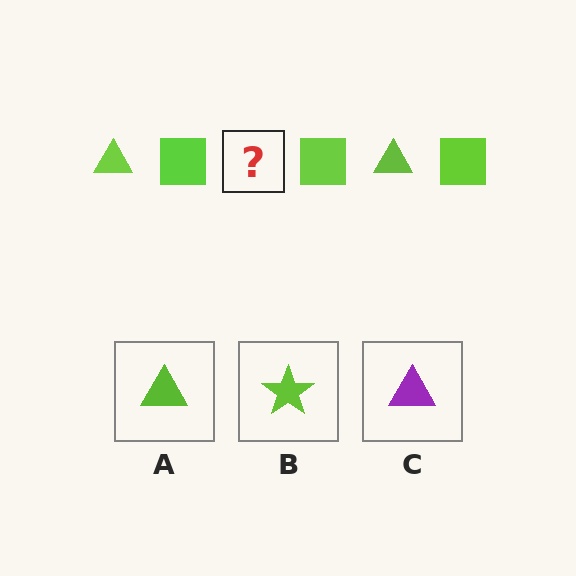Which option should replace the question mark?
Option A.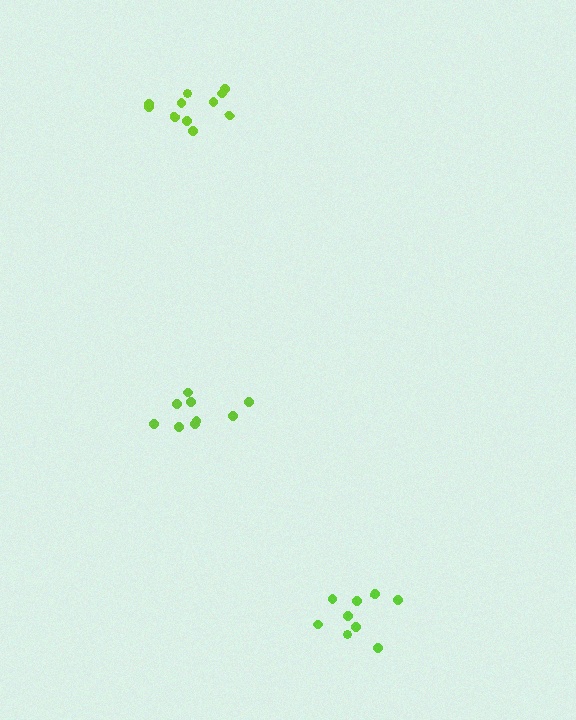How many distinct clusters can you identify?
There are 3 distinct clusters.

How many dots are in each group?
Group 1: 9 dots, Group 2: 9 dots, Group 3: 11 dots (29 total).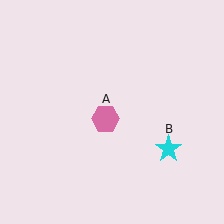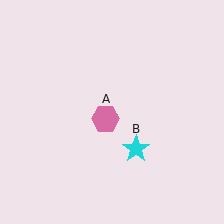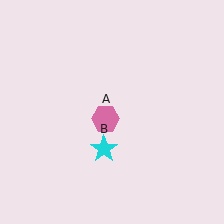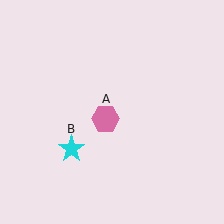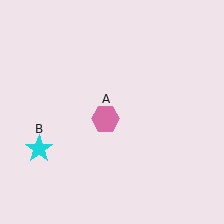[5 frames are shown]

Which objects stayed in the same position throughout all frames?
Pink hexagon (object A) remained stationary.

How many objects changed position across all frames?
1 object changed position: cyan star (object B).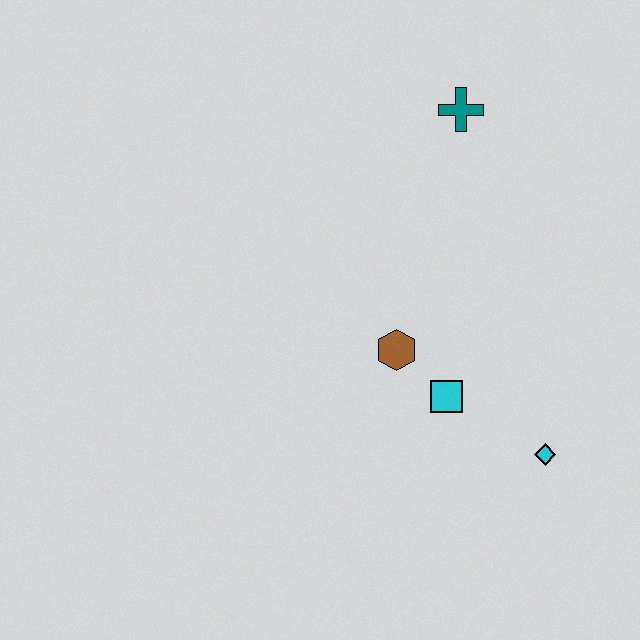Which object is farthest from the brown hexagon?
The teal cross is farthest from the brown hexagon.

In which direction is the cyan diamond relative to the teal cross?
The cyan diamond is below the teal cross.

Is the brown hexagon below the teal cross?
Yes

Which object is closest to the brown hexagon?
The cyan square is closest to the brown hexagon.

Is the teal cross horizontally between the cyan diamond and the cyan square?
Yes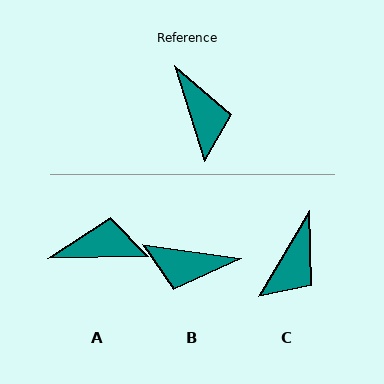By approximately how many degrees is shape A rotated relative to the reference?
Approximately 74 degrees counter-clockwise.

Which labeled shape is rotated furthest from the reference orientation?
B, about 115 degrees away.